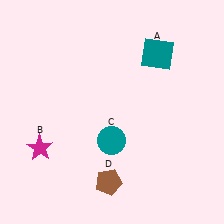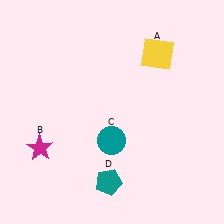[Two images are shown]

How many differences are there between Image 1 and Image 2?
There are 2 differences between the two images.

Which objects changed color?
A changed from teal to yellow. D changed from brown to teal.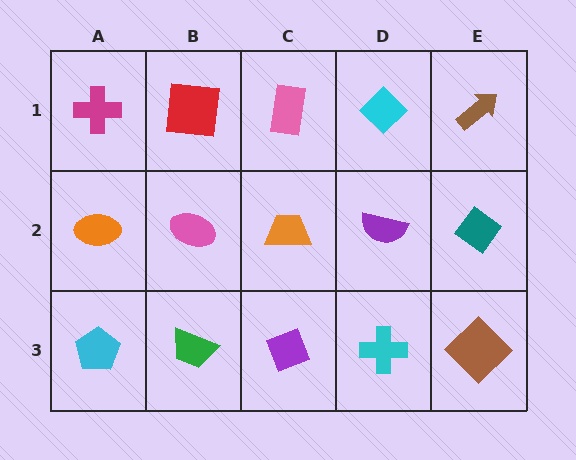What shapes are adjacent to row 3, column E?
A teal diamond (row 2, column E), a cyan cross (row 3, column D).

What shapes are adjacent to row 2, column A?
A magenta cross (row 1, column A), a cyan pentagon (row 3, column A), a pink ellipse (row 2, column B).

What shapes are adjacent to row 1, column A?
An orange ellipse (row 2, column A), a red square (row 1, column B).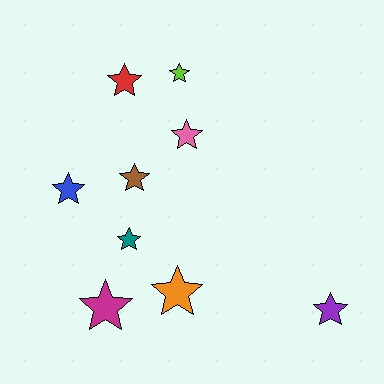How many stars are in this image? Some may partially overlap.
There are 9 stars.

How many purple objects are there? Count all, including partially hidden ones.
There is 1 purple object.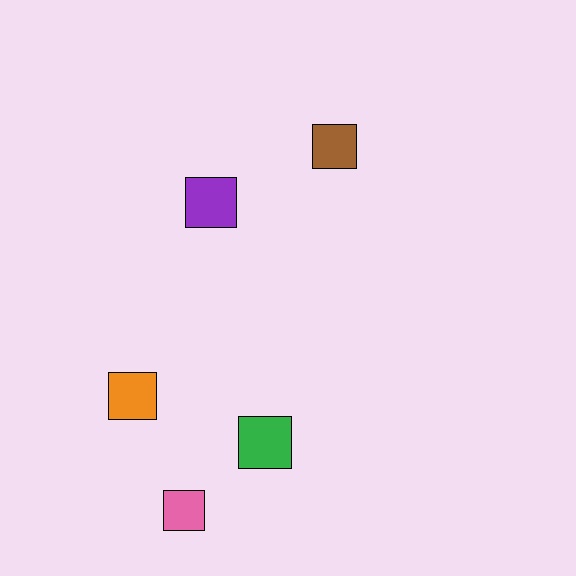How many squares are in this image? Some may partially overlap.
There are 5 squares.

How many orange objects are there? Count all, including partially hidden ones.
There is 1 orange object.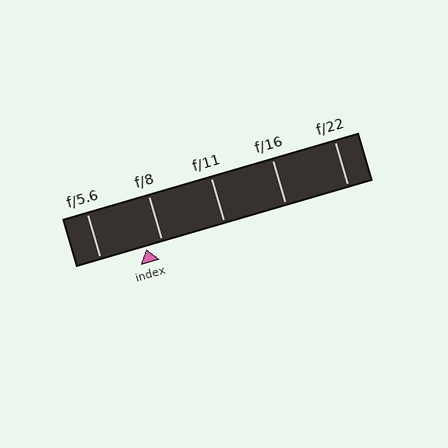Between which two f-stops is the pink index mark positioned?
The index mark is between f/5.6 and f/8.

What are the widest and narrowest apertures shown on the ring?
The widest aperture shown is f/5.6 and the narrowest is f/22.